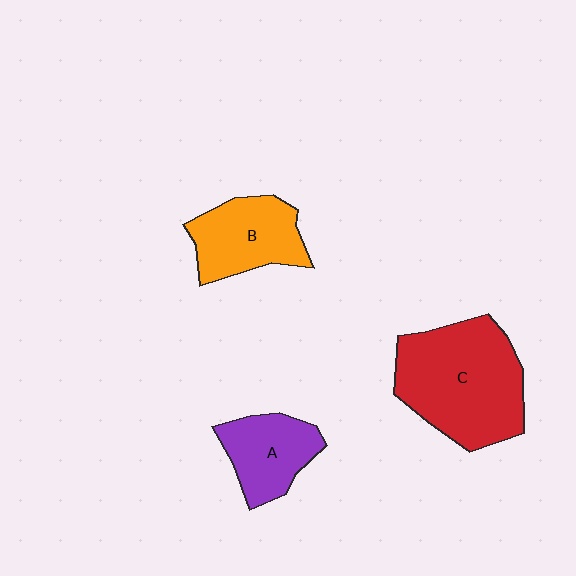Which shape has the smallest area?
Shape A (purple).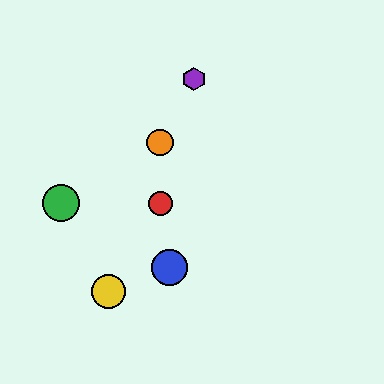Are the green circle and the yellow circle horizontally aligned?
No, the green circle is at y≈203 and the yellow circle is at y≈291.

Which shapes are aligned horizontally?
The red circle, the green circle are aligned horizontally.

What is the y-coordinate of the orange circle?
The orange circle is at y≈143.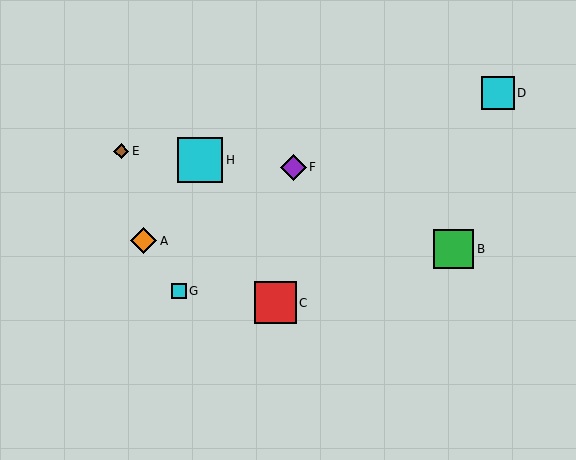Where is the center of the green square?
The center of the green square is at (454, 249).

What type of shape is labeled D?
Shape D is a cyan square.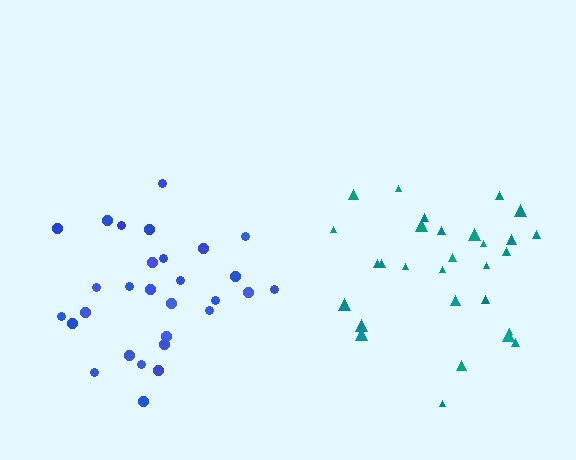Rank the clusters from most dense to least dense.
blue, teal.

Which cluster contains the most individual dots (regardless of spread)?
Teal (29).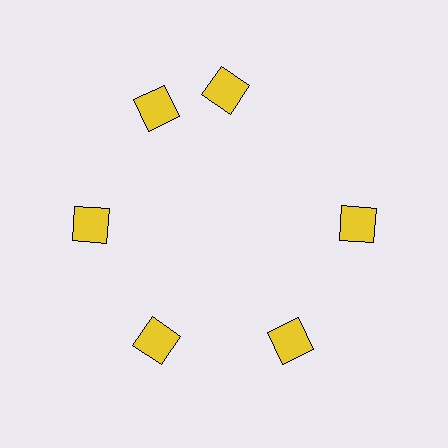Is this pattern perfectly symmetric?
No. The 6 yellow diamonds are arranged in a ring, but one element near the 1 o'clock position is rotated out of alignment along the ring, breaking the 6-fold rotational symmetry.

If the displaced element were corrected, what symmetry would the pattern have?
It would have 6-fold rotational symmetry — the pattern would map onto itself every 60 degrees.